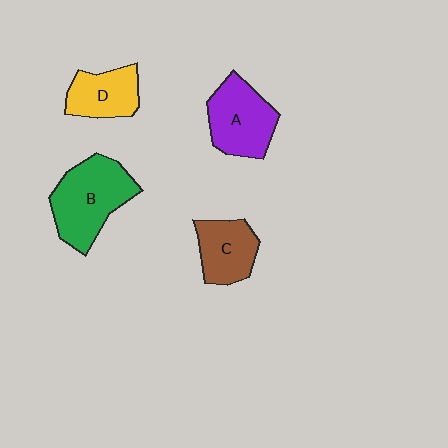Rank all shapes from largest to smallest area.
From largest to smallest: B (green), A (purple), C (brown), D (yellow).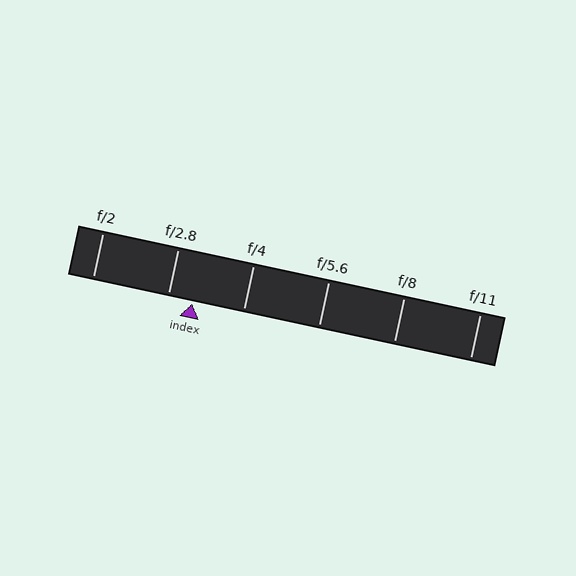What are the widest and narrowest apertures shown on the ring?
The widest aperture shown is f/2 and the narrowest is f/11.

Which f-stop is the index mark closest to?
The index mark is closest to f/2.8.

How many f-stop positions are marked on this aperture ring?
There are 6 f-stop positions marked.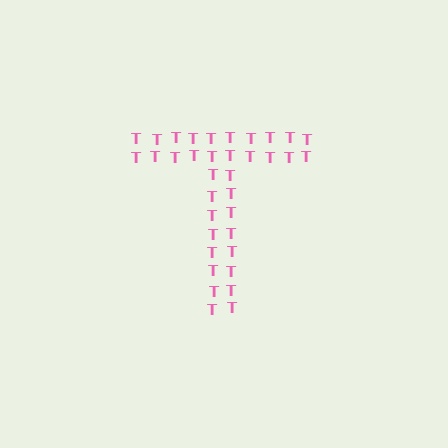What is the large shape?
The large shape is the letter T.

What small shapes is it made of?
It is made of small letter T's.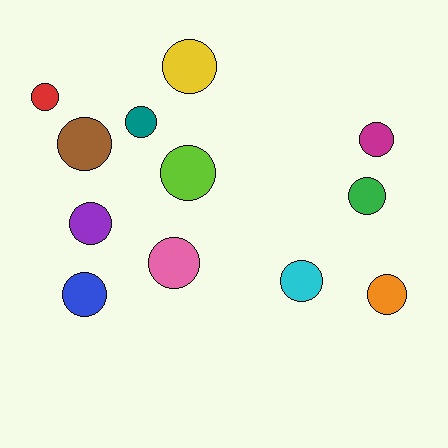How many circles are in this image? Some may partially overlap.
There are 12 circles.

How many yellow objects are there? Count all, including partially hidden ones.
There is 1 yellow object.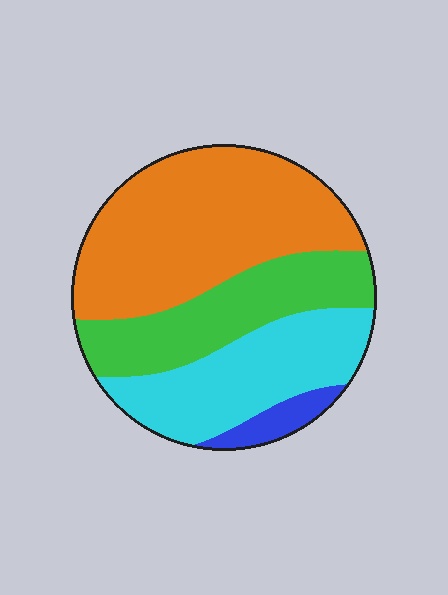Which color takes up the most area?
Orange, at roughly 45%.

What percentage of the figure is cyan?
Cyan covers around 25% of the figure.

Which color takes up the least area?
Blue, at roughly 5%.